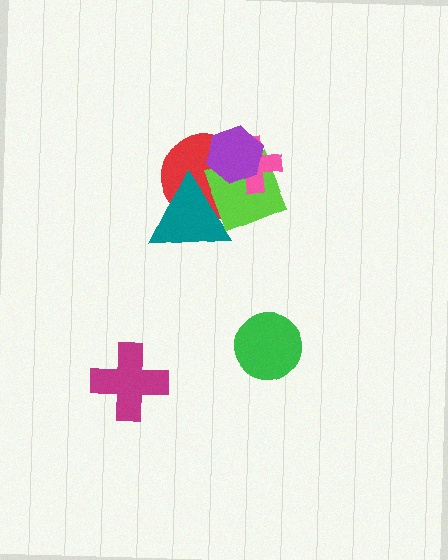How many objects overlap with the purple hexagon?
3 objects overlap with the purple hexagon.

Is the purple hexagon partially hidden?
No, no other shape covers it.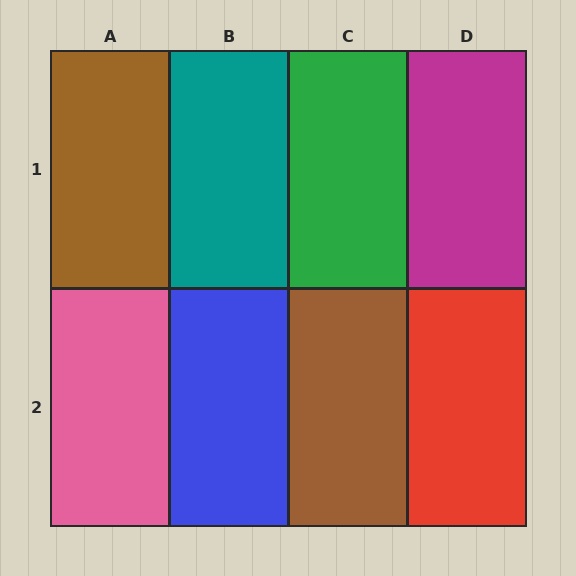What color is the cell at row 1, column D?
Magenta.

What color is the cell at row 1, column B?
Teal.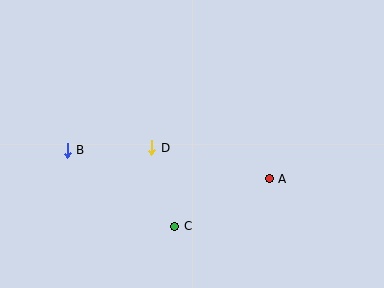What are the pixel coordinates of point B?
Point B is at (67, 150).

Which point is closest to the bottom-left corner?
Point B is closest to the bottom-left corner.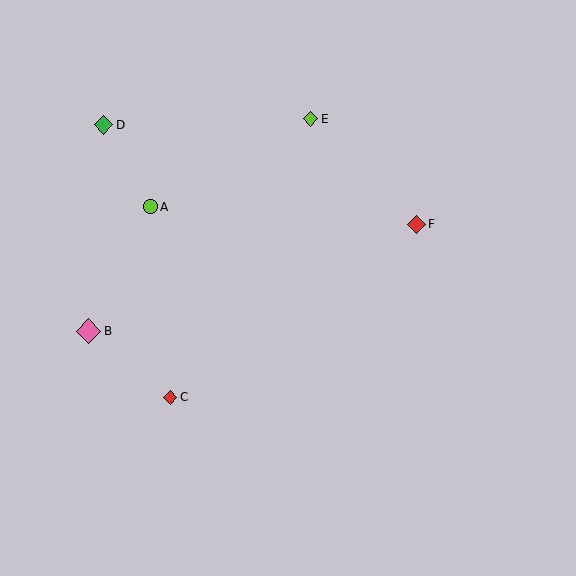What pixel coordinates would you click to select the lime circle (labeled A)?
Click at (150, 207) to select the lime circle A.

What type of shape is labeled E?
Shape E is a lime diamond.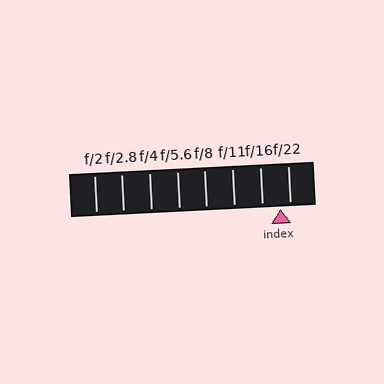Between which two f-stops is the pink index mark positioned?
The index mark is between f/16 and f/22.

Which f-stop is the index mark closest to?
The index mark is closest to f/22.